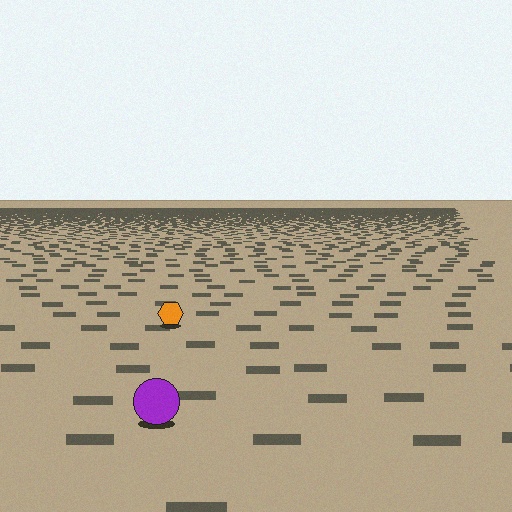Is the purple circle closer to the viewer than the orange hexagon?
Yes. The purple circle is closer — you can tell from the texture gradient: the ground texture is coarser near it.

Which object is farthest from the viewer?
The orange hexagon is farthest from the viewer. It appears smaller and the ground texture around it is denser.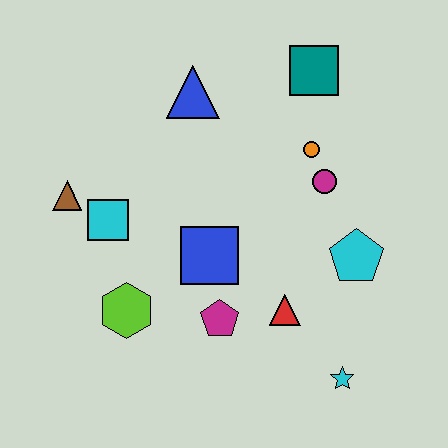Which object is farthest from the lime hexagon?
The teal square is farthest from the lime hexagon.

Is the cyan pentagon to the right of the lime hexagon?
Yes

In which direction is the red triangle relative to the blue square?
The red triangle is to the right of the blue square.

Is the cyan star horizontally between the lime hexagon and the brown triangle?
No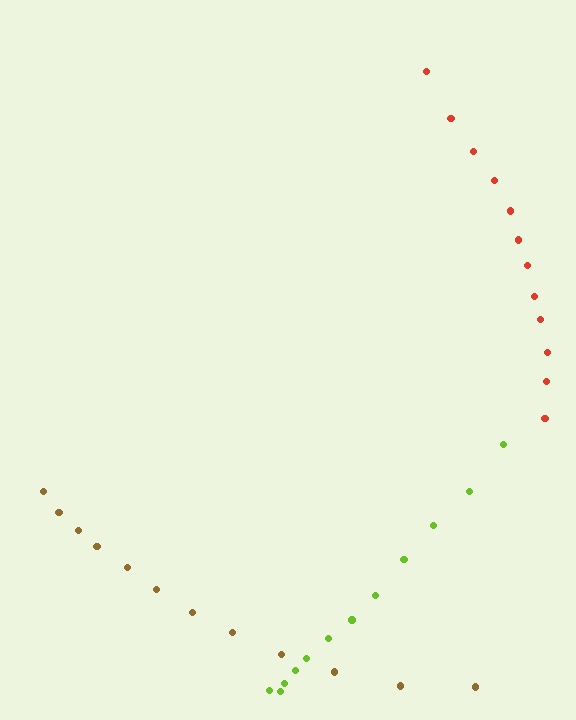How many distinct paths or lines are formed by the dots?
There are 3 distinct paths.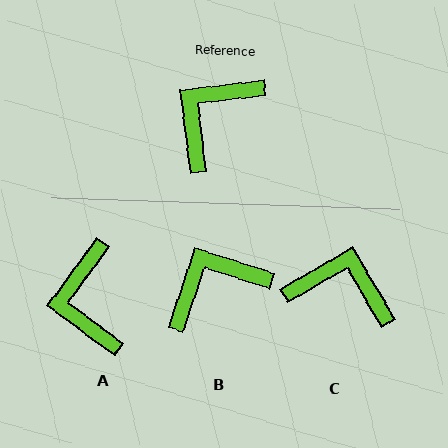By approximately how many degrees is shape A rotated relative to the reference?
Approximately 46 degrees counter-clockwise.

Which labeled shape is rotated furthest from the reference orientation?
C, about 67 degrees away.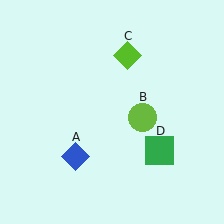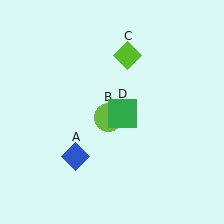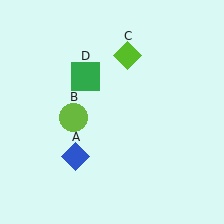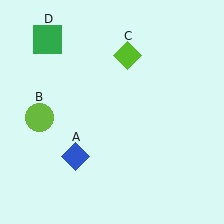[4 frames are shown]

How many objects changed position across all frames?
2 objects changed position: lime circle (object B), green square (object D).